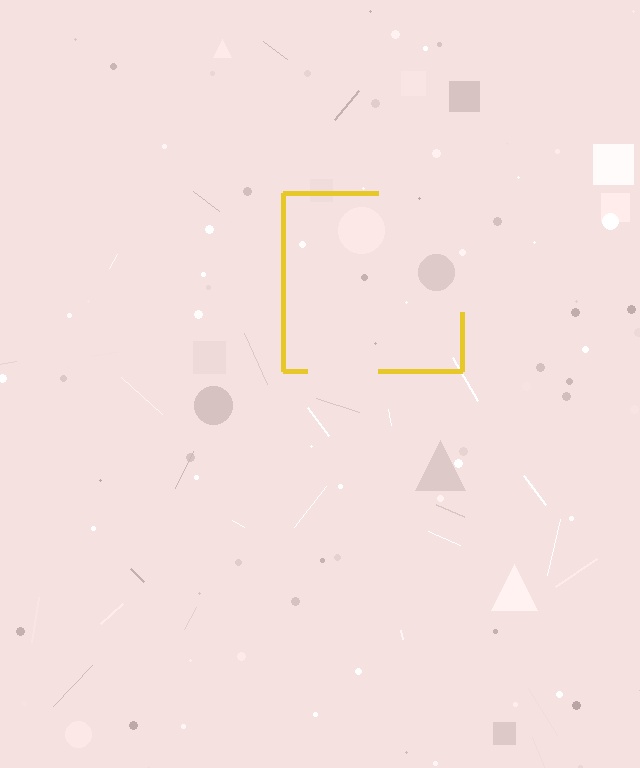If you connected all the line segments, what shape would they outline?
They would outline a square.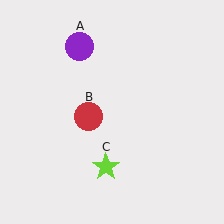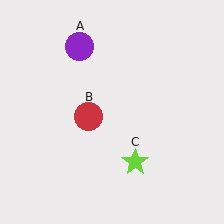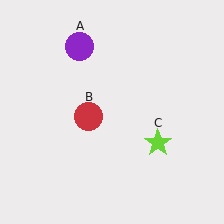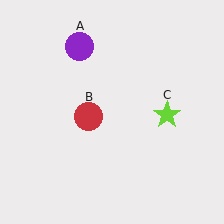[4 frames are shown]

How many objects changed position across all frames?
1 object changed position: lime star (object C).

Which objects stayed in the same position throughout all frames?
Purple circle (object A) and red circle (object B) remained stationary.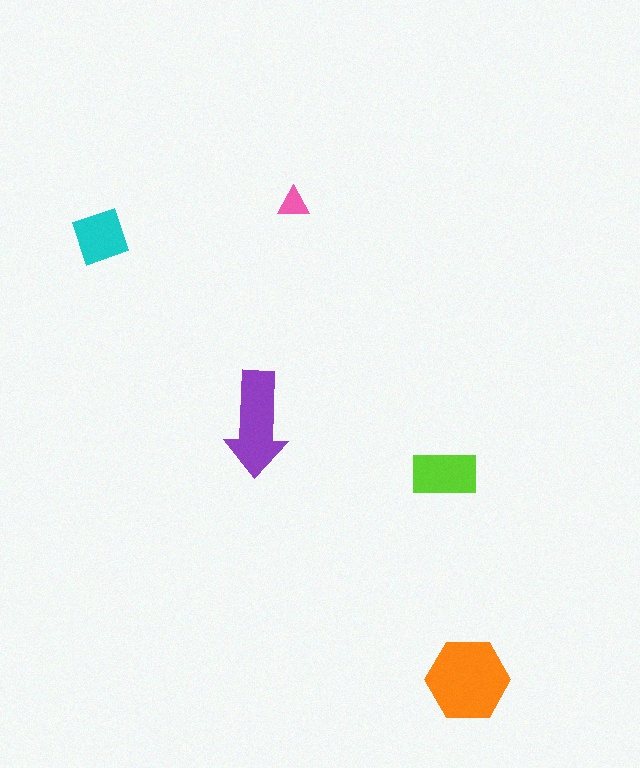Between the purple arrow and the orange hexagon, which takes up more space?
The orange hexagon.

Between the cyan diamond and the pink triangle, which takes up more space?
The cyan diamond.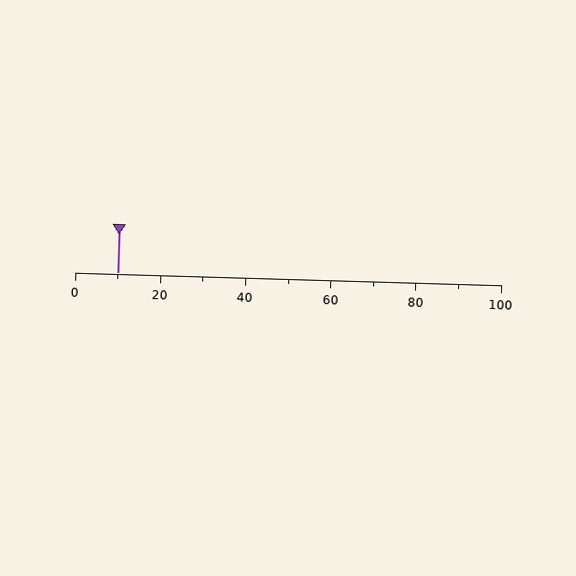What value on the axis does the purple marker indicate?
The marker indicates approximately 10.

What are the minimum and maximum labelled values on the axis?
The axis runs from 0 to 100.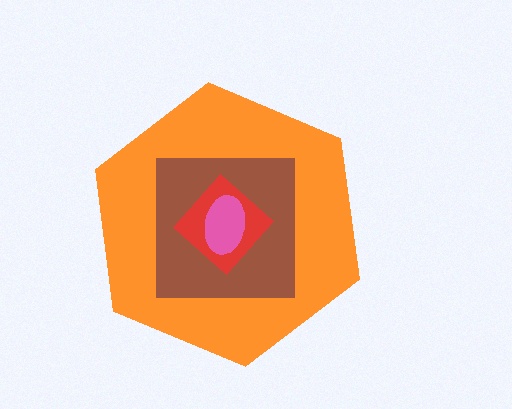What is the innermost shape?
The pink ellipse.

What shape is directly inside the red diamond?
The pink ellipse.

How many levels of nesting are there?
4.